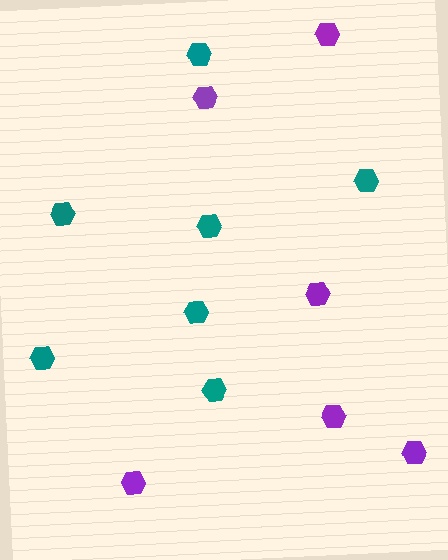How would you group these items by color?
There are 2 groups: one group of teal hexagons (7) and one group of purple hexagons (6).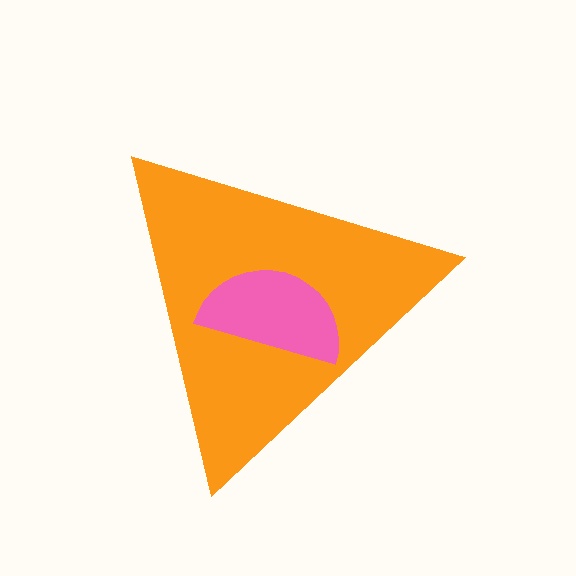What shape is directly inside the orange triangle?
The pink semicircle.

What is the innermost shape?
The pink semicircle.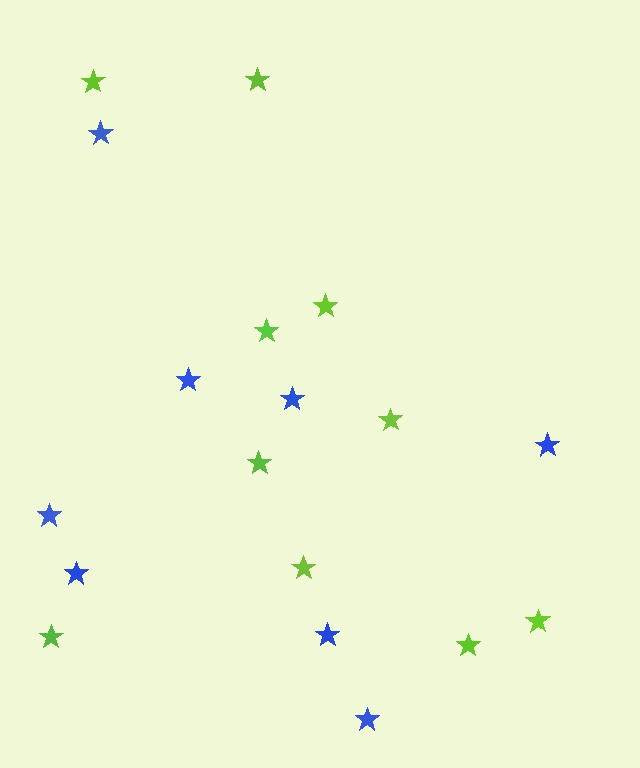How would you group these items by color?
There are 2 groups: one group of lime stars (10) and one group of blue stars (8).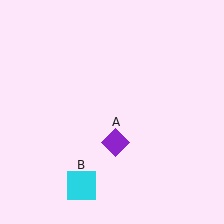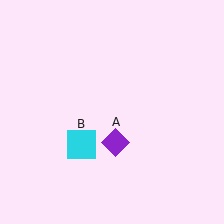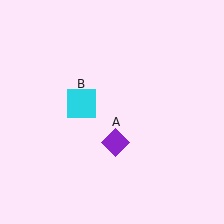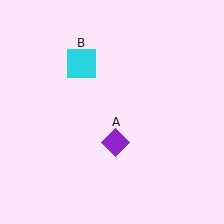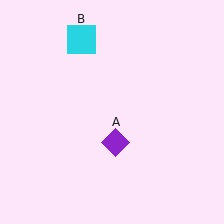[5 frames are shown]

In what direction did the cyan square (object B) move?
The cyan square (object B) moved up.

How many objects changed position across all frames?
1 object changed position: cyan square (object B).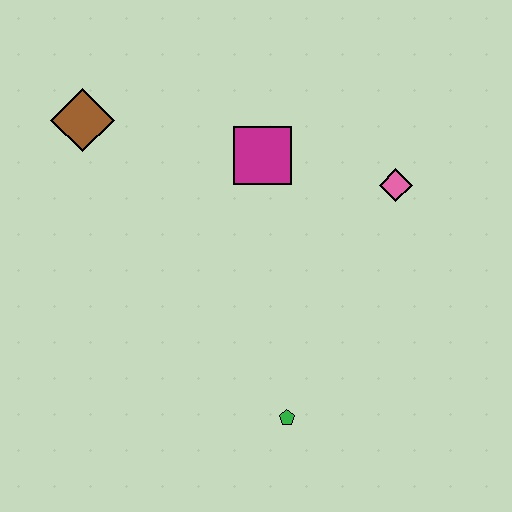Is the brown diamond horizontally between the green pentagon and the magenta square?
No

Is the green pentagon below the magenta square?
Yes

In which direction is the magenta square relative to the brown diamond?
The magenta square is to the right of the brown diamond.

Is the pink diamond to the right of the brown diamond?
Yes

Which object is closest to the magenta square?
The pink diamond is closest to the magenta square.